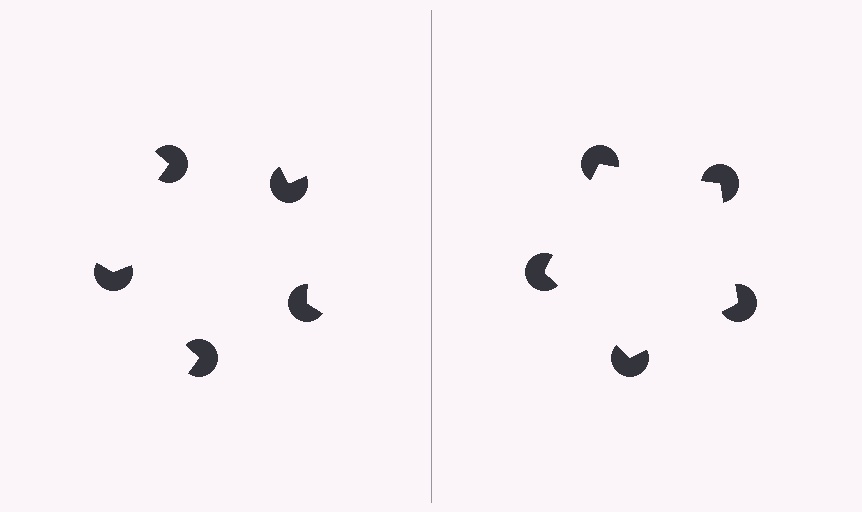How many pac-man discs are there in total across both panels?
10 — 5 on each side.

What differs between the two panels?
The pac-man discs are positioned identically on both sides; only the wedge orientations differ. On the right they align to a pentagon; on the left they are misaligned.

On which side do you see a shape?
An illusory pentagon appears on the right side. On the left side the wedge cuts are rotated, so no coherent shape forms.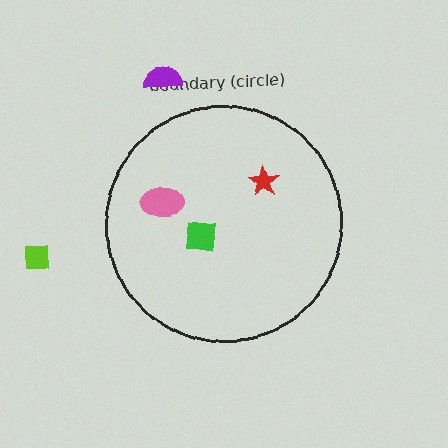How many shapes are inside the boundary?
3 inside, 2 outside.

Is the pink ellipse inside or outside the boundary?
Inside.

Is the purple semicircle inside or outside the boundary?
Outside.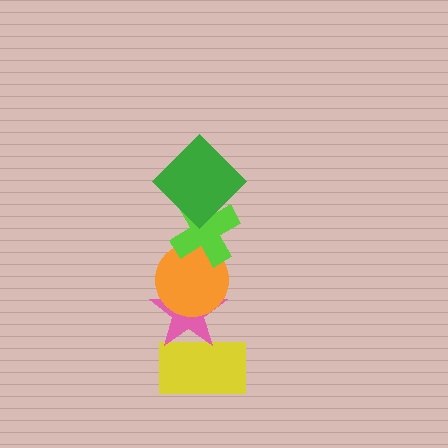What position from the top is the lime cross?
The lime cross is 2nd from the top.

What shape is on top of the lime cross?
The green diamond is on top of the lime cross.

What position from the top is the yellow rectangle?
The yellow rectangle is 5th from the top.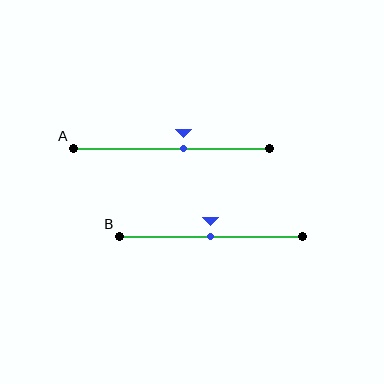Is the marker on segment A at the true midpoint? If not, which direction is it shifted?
No, the marker on segment A is shifted to the right by about 6% of the segment length.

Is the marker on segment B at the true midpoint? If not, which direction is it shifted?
Yes, the marker on segment B is at the true midpoint.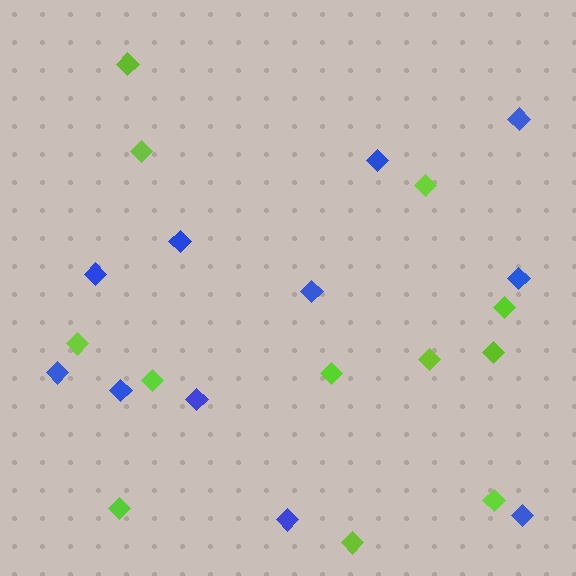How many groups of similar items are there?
There are 2 groups: one group of blue diamonds (11) and one group of lime diamonds (12).